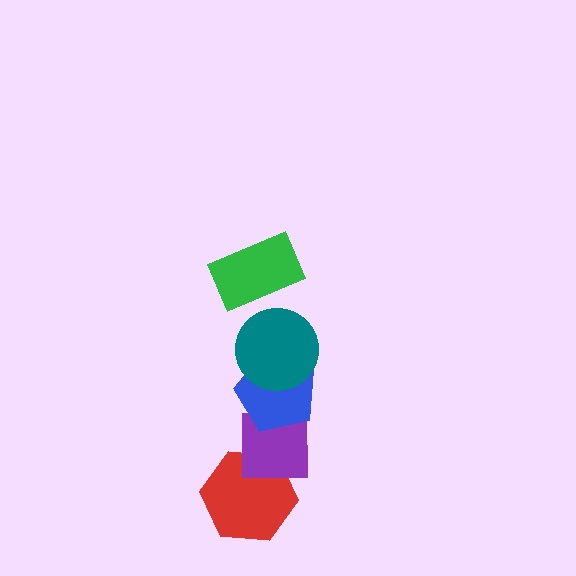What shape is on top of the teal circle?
The green rectangle is on top of the teal circle.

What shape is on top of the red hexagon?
The purple square is on top of the red hexagon.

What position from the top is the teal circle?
The teal circle is 2nd from the top.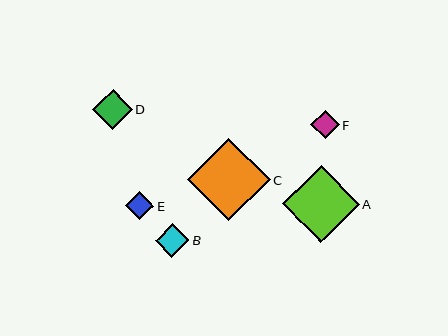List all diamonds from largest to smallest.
From largest to smallest: C, A, D, B, F, E.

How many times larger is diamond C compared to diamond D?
Diamond C is approximately 2.1 times the size of diamond D.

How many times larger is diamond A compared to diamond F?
Diamond A is approximately 2.7 times the size of diamond F.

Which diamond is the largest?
Diamond C is the largest with a size of approximately 82 pixels.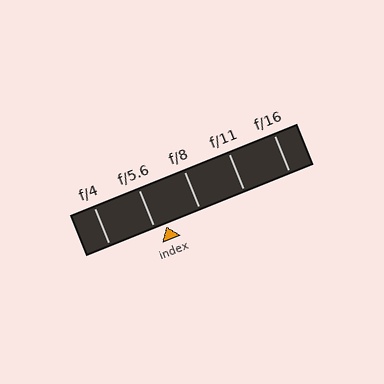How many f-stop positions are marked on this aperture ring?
There are 5 f-stop positions marked.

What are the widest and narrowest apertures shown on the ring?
The widest aperture shown is f/4 and the narrowest is f/16.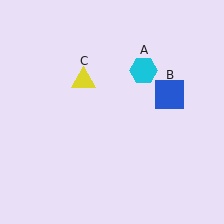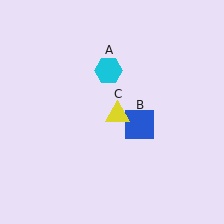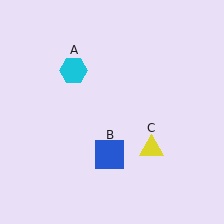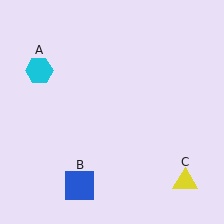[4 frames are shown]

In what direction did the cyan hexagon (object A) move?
The cyan hexagon (object A) moved left.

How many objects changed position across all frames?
3 objects changed position: cyan hexagon (object A), blue square (object B), yellow triangle (object C).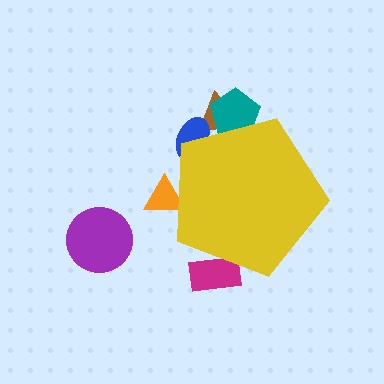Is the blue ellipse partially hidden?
Yes, the blue ellipse is partially hidden behind the yellow pentagon.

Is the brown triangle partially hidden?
Yes, the brown triangle is partially hidden behind the yellow pentagon.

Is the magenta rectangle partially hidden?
Yes, the magenta rectangle is partially hidden behind the yellow pentagon.